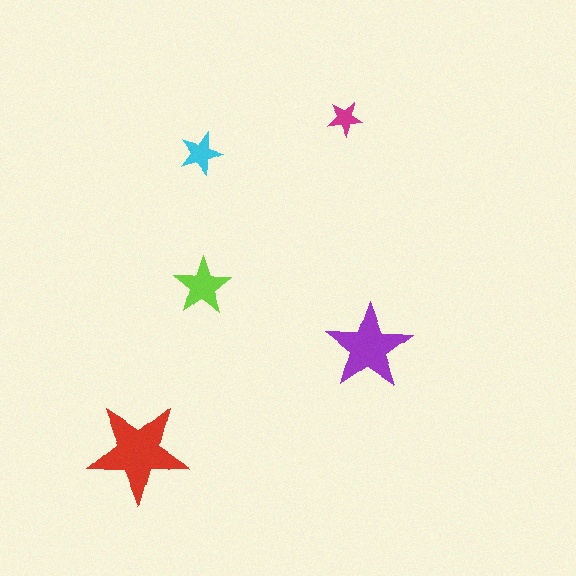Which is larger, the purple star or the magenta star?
The purple one.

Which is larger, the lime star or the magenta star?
The lime one.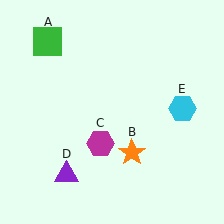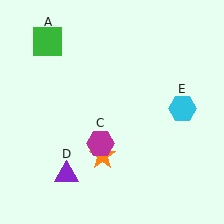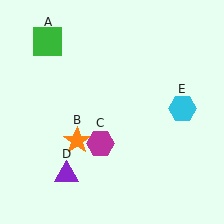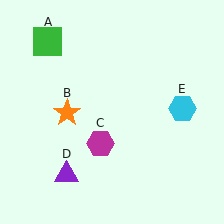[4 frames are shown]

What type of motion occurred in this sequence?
The orange star (object B) rotated clockwise around the center of the scene.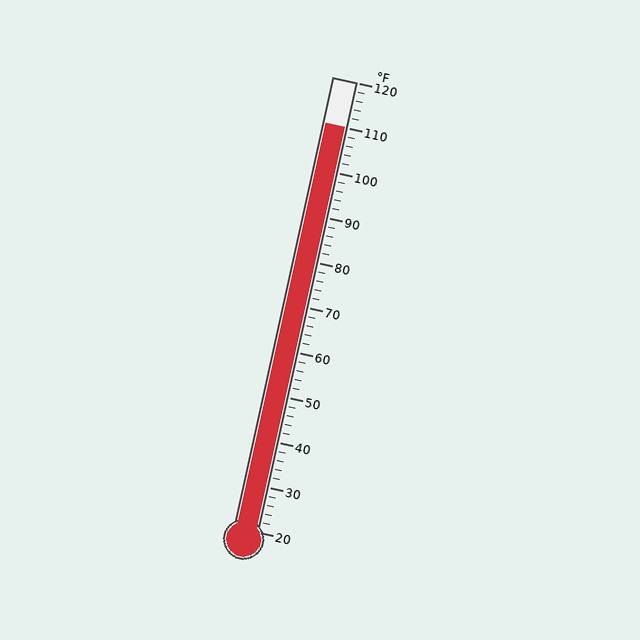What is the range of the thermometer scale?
The thermometer scale ranges from 20°F to 120°F.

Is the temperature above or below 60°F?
The temperature is above 60°F.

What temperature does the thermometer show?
The thermometer shows approximately 110°F.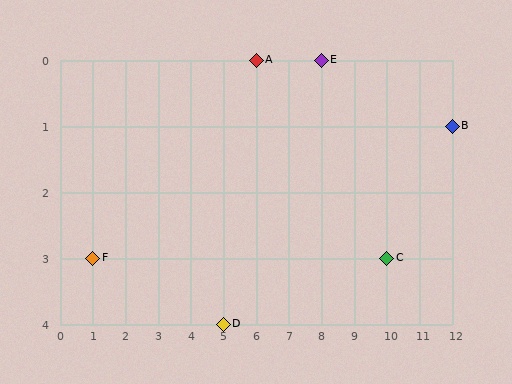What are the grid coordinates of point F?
Point F is at grid coordinates (1, 3).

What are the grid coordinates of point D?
Point D is at grid coordinates (5, 4).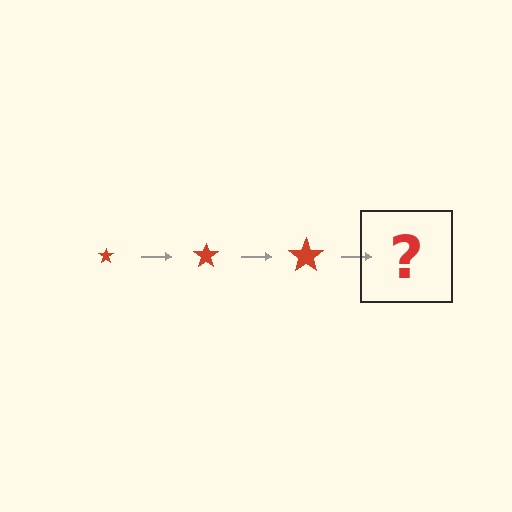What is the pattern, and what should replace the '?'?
The pattern is that the star gets progressively larger each step. The '?' should be a red star, larger than the previous one.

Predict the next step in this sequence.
The next step is a red star, larger than the previous one.